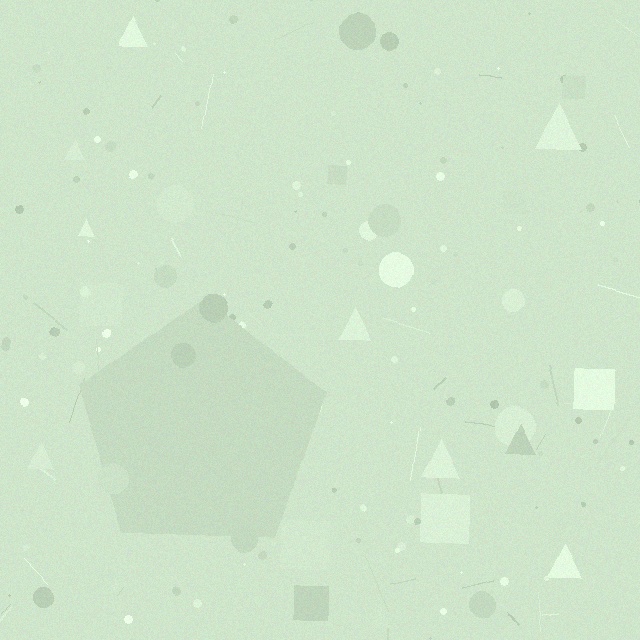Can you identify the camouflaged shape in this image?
The camouflaged shape is a pentagon.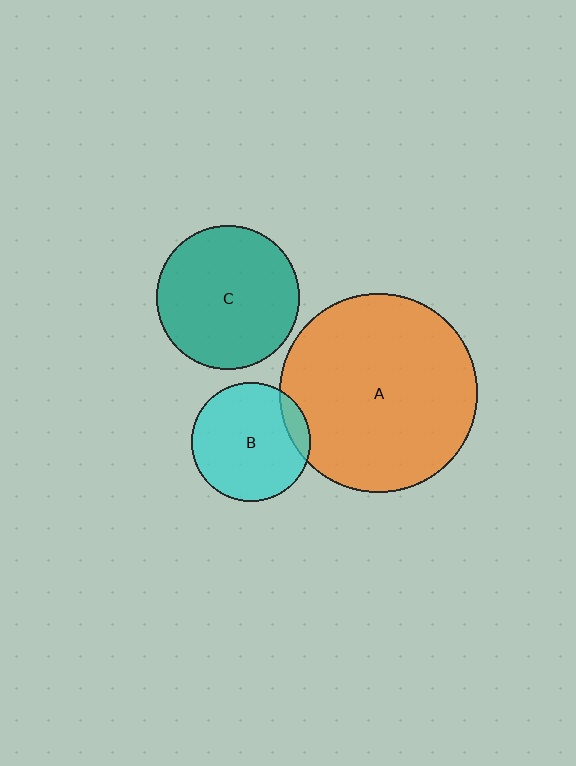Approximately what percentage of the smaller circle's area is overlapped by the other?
Approximately 10%.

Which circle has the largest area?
Circle A (orange).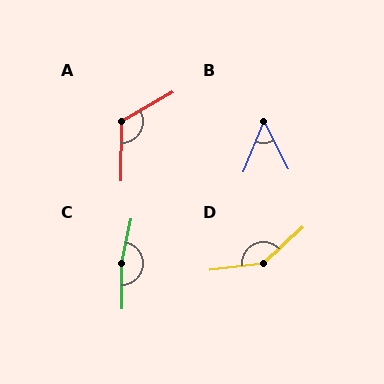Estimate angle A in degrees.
Approximately 120 degrees.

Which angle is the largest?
C, at approximately 168 degrees.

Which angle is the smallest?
B, at approximately 49 degrees.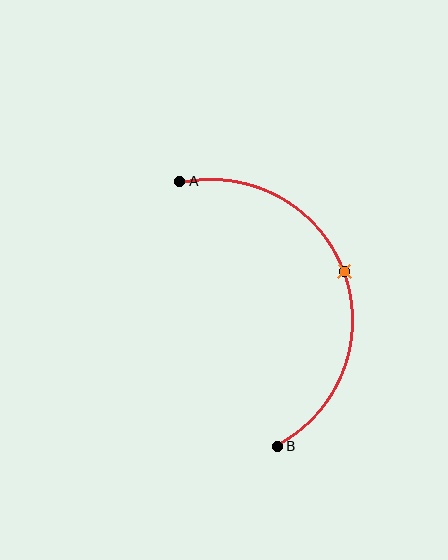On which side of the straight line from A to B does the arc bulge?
The arc bulges to the right of the straight line connecting A and B.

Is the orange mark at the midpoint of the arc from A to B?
Yes. The orange mark lies on the arc at equal arc-length from both A and B — it is the arc midpoint.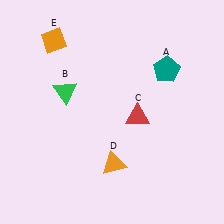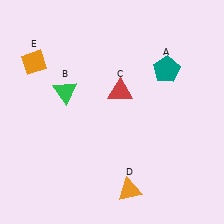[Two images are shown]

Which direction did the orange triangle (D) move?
The orange triangle (D) moved down.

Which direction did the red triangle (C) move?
The red triangle (C) moved up.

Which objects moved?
The objects that moved are: the red triangle (C), the orange triangle (D), the orange diamond (E).